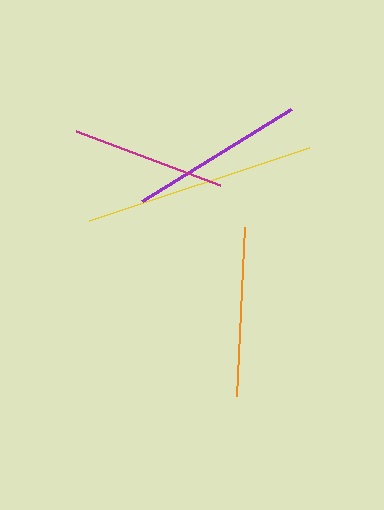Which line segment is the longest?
The yellow line is the longest at approximately 232 pixels.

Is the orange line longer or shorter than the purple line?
The purple line is longer than the orange line.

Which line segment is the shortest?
The magenta line is the shortest at approximately 154 pixels.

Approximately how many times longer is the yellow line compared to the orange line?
The yellow line is approximately 1.4 times the length of the orange line.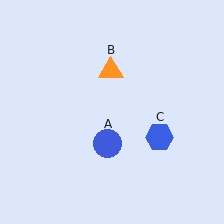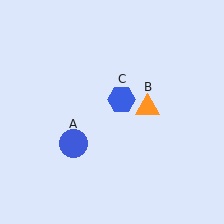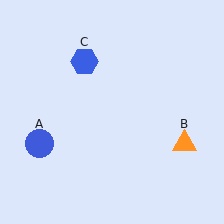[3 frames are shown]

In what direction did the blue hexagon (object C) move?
The blue hexagon (object C) moved up and to the left.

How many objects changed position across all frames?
3 objects changed position: blue circle (object A), orange triangle (object B), blue hexagon (object C).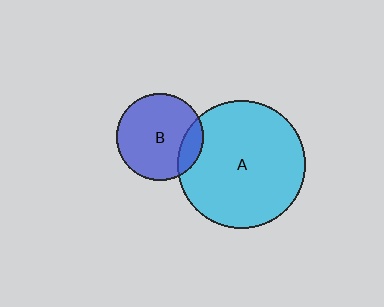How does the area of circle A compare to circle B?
Approximately 2.2 times.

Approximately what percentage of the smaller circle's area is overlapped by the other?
Approximately 15%.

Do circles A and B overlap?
Yes.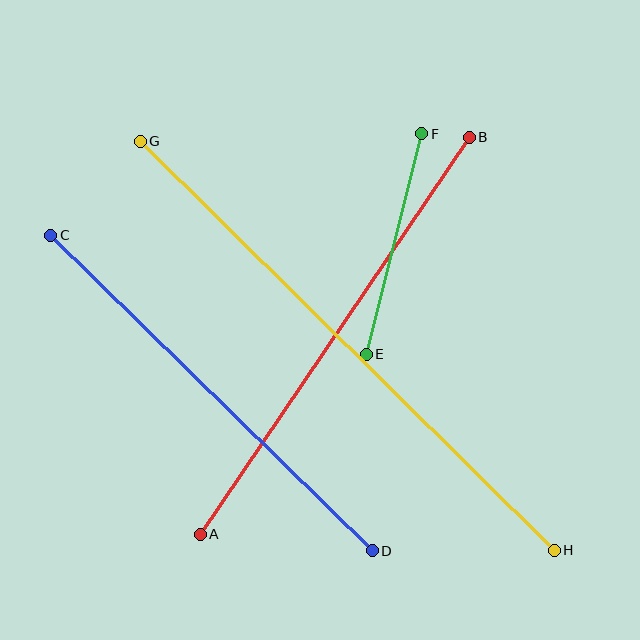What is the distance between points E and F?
The distance is approximately 227 pixels.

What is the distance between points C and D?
The distance is approximately 451 pixels.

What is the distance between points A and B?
The distance is approximately 480 pixels.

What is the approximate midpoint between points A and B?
The midpoint is at approximately (335, 336) pixels.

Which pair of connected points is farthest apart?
Points G and H are farthest apart.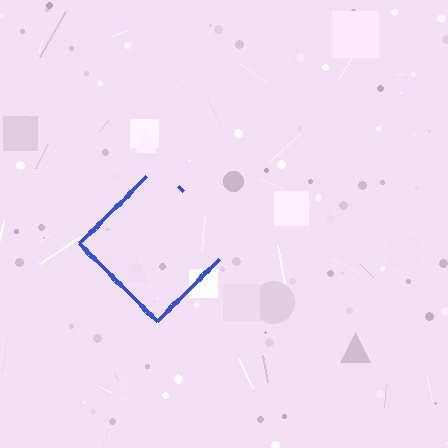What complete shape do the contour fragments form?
The contour fragments form a diamond.